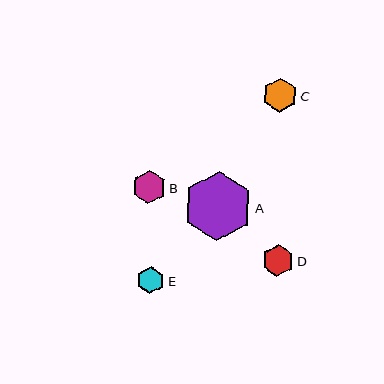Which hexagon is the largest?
Hexagon A is the largest with a size of approximately 69 pixels.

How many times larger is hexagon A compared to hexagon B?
Hexagon A is approximately 2.1 times the size of hexagon B.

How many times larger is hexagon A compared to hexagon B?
Hexagon A is approximately 2.1 times the size of hexagon B.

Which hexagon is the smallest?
Hexagon E is the smallest with a size of approximately 28 pixels.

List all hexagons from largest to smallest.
From largest to smallest: A, C, B, D, E.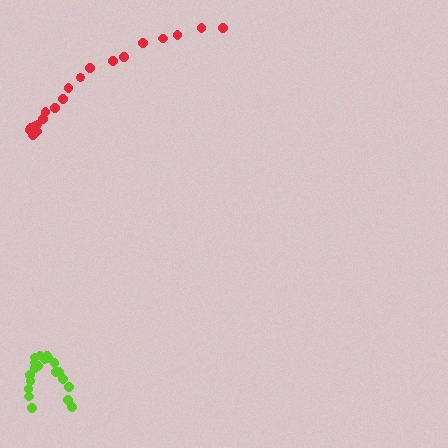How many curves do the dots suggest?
There are 2 distinct paths.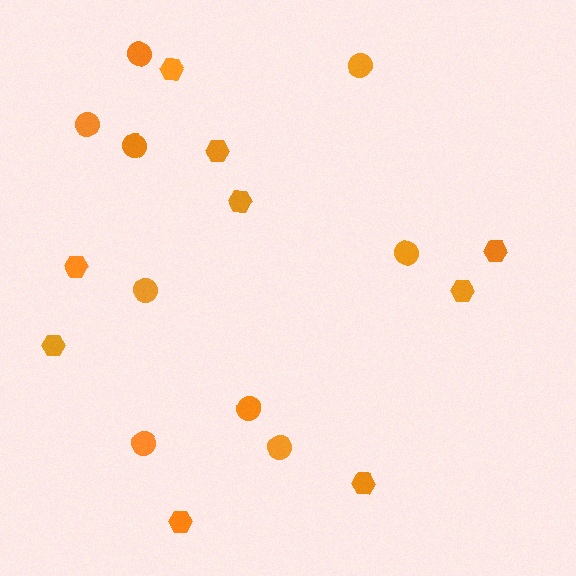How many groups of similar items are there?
There are 2 groups: one group of circles (9) and one group of hexagons (9).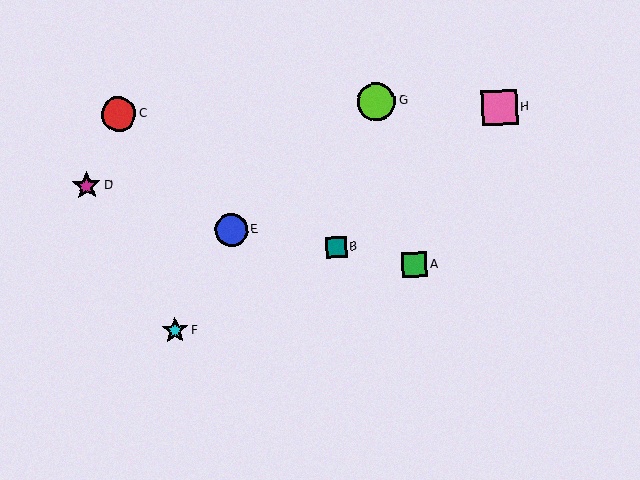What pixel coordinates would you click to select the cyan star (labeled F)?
Click at (175, 330) to select the cyan star F.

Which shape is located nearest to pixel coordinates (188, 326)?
The cyan star (labeled F) at (175, 330) is nearest to that location.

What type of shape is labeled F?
Shape F is a cyan star.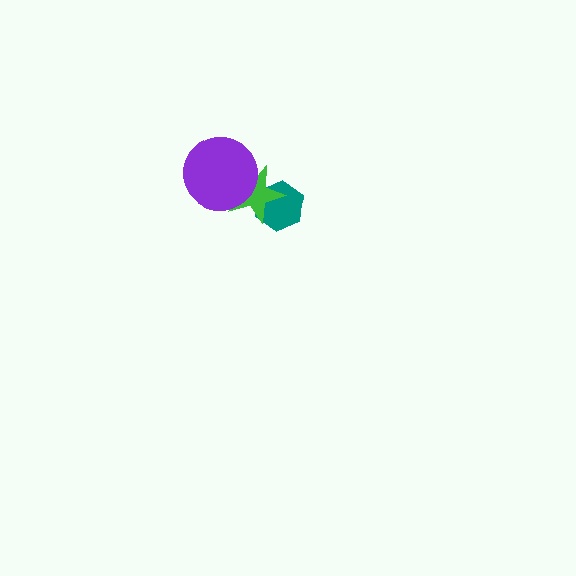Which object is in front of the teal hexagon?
The green star is in front of the teal hexagon.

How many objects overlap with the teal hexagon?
1 object overlaps with the teal hexagon.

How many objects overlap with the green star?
2 objects overlap with the green star.